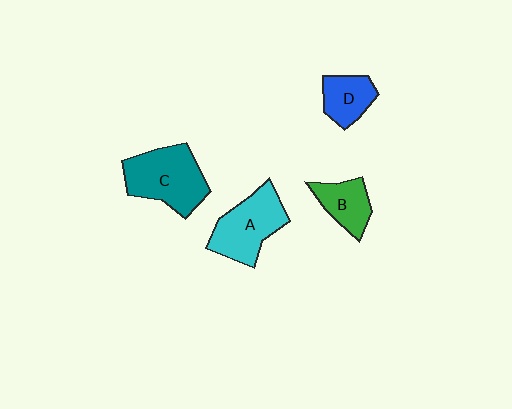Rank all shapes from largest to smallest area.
From largest to smallest: C (teal), A (cyan), B (green), D (blue).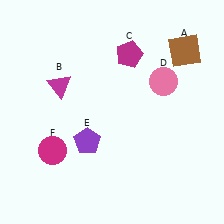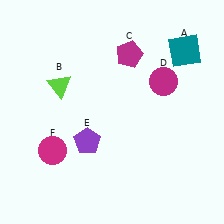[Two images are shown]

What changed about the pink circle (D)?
In Image 1, D is pink. In Image 2, it changed to magenta.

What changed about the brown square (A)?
In Image 1, A is brown. In Image 2, it changed to teal.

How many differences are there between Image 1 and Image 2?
There are 3 differences between the two images.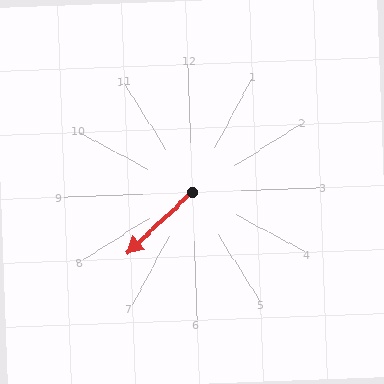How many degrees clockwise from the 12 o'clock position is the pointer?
Approximately 229 degrees.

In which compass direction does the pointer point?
Southwest.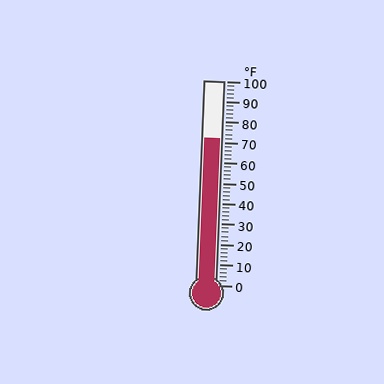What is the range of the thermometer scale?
The thermometer scale ranges from 0°F to 100°F.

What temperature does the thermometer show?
The thermometer shows approximately 72°F.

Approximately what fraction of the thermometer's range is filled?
The thermometer is filled to approximately 70% of its range.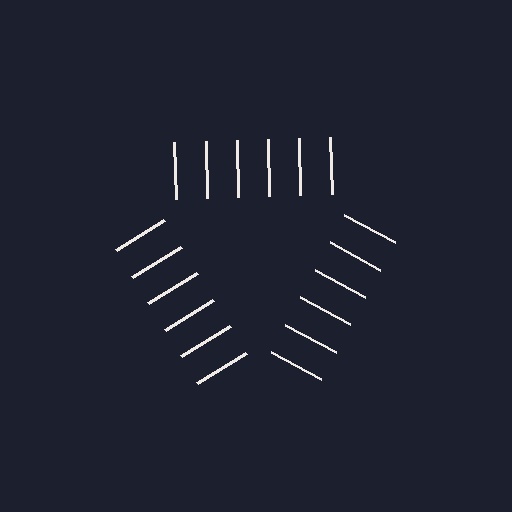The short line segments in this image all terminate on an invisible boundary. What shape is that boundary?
An illusory triangle — the line segments terminate on its edges but no continuous stroke is drawn.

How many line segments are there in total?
18 — 6 along each of the 3 edges.